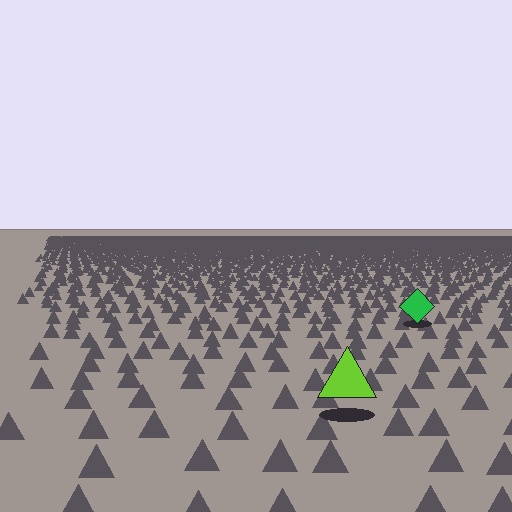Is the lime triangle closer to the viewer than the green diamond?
Yes. The lime triangle is closer — you can tell from the texture gradient: the ground texture is coarser near it.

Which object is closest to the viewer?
The lime triangle is closest. The texture marks near it are larger and more spread out.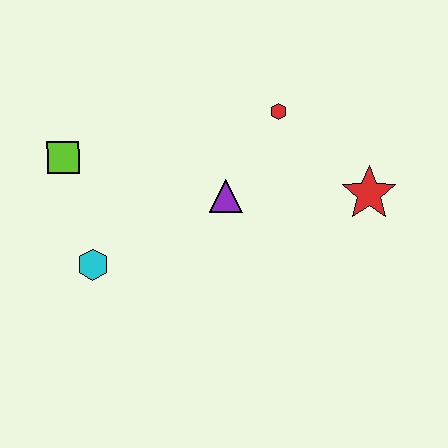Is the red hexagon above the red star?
Yes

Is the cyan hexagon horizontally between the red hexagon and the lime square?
Yes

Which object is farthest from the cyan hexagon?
The red star is farthest from the cyan hexagon.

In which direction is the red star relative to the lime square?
The red star is to the right of the lime square.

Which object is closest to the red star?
The red hexagon is closest to the red star.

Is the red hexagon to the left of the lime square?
No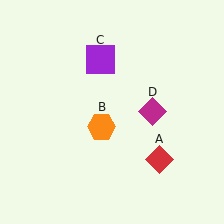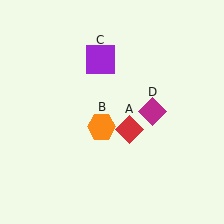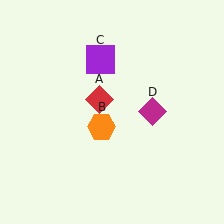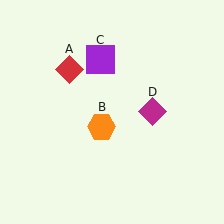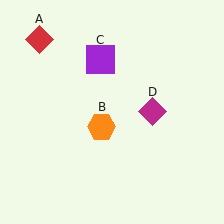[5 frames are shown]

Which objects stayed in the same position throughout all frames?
Orange hexagon (object B) and purple square (object C) and magenta diamond (object D) remained stationary.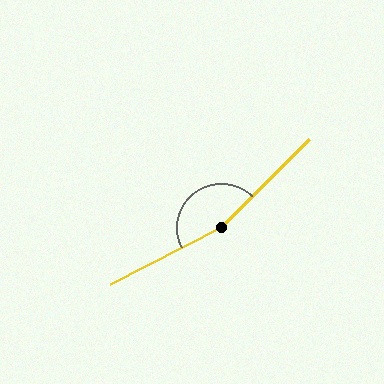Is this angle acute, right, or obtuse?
It is obtuse.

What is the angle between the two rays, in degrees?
Approximately 162 degrees.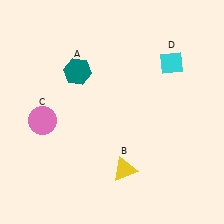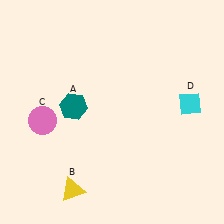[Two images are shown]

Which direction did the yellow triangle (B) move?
The yellow triangle (B) moved left.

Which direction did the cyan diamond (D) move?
The cyan diamond (D) moved down.